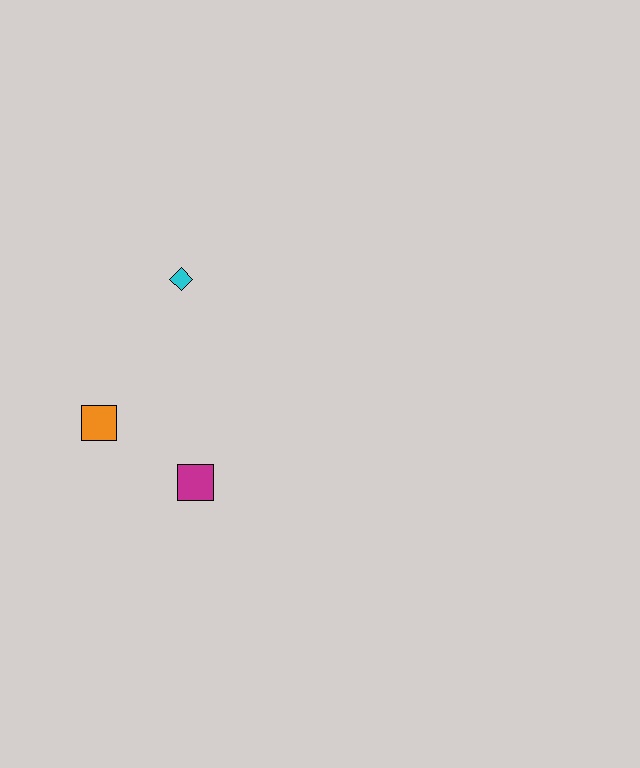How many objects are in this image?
There are 3 objects.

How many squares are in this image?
There are 2 squares.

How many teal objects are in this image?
There are no teal objects.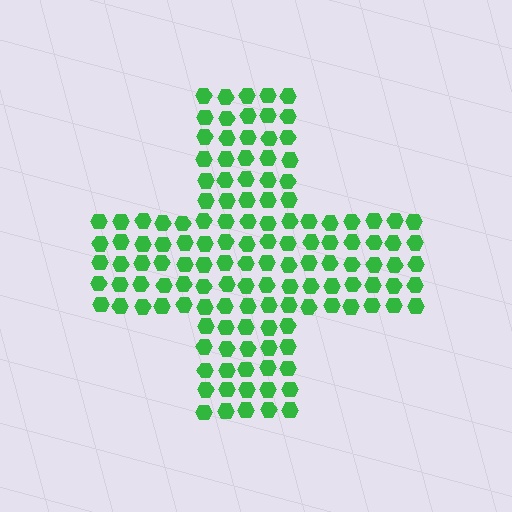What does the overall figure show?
The overall figure shows a cross.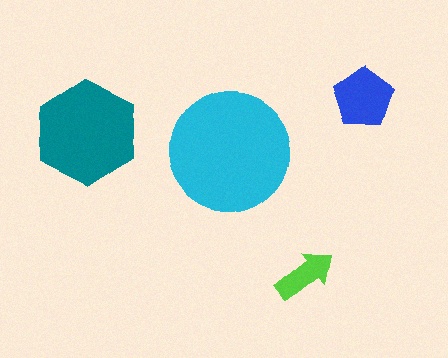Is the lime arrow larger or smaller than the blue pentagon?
Smaller.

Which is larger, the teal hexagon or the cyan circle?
The cyan circle.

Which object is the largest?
The cyan circle.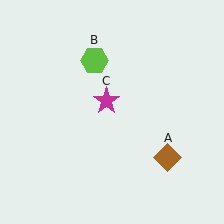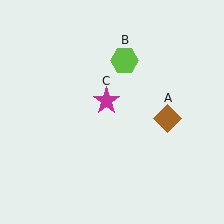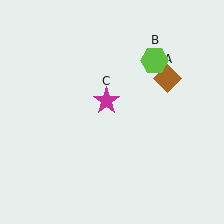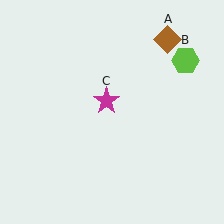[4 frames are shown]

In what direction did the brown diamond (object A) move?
The brown diamond (object A) moved up.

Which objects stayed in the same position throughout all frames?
Magenta star (object C) remained stationary.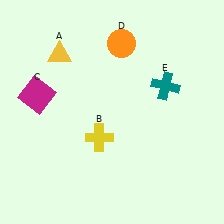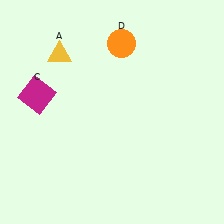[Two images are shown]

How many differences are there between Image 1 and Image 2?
There are 2 differences between the two images.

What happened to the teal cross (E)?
The teal cross (E) was removed in Image 2. It was in the top-right area of Image 1.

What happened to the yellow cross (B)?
The yellow cross (B) was removed in Image 2. It was in the bottom-left area of Image 1.